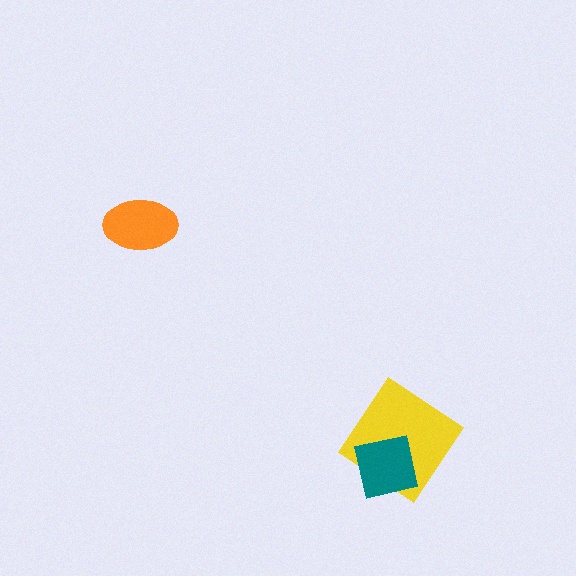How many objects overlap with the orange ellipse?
0 objects overlap with the orange ellipse.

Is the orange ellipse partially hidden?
No, no other shape covers it.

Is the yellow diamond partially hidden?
Yes, it is partially covered by another shape.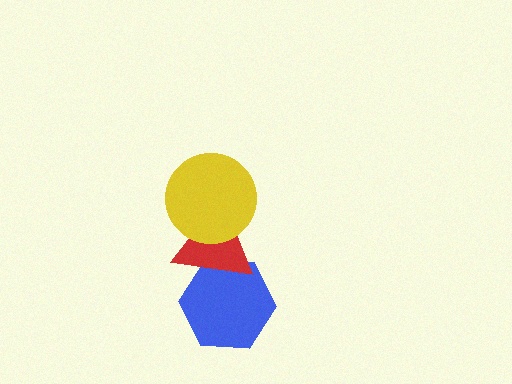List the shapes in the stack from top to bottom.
From top to bottom: the yellow circle, the red triangle, the blue hexagon.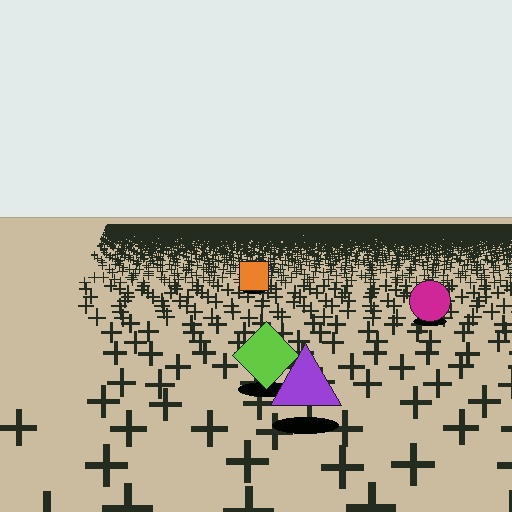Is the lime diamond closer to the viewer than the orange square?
Yes. The lime diamond is closer — you can tell from the texture gradient: the ground texture is coarser near it.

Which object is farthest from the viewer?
The orange square is farthest from the viewer. It appears smaller and the ground texture around it is denser.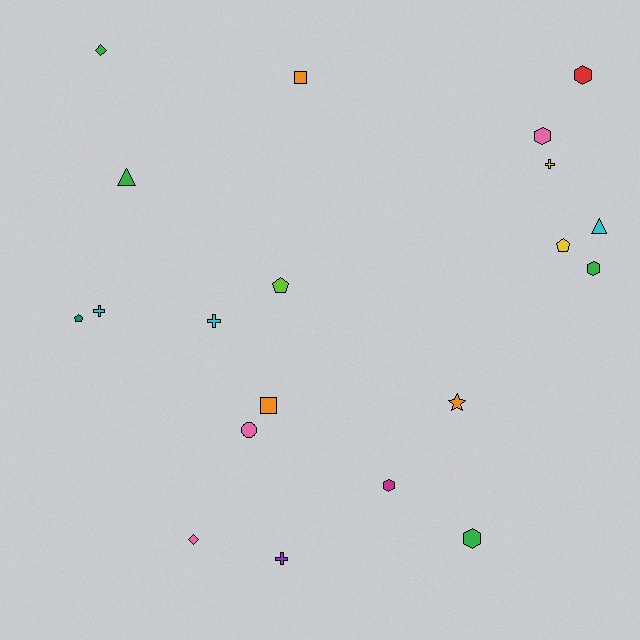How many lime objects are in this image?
There is 1 lime object.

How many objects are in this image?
There are 20 objects.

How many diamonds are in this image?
There are 2 diamonds.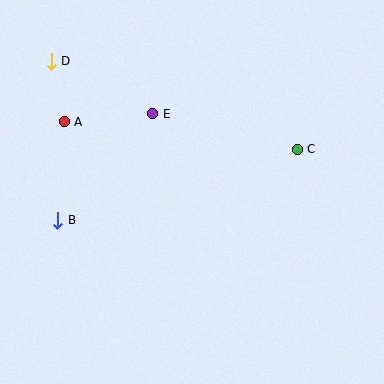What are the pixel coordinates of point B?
Point B is at (58, 220).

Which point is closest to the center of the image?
Point E at (153, 114) is closest to the center.